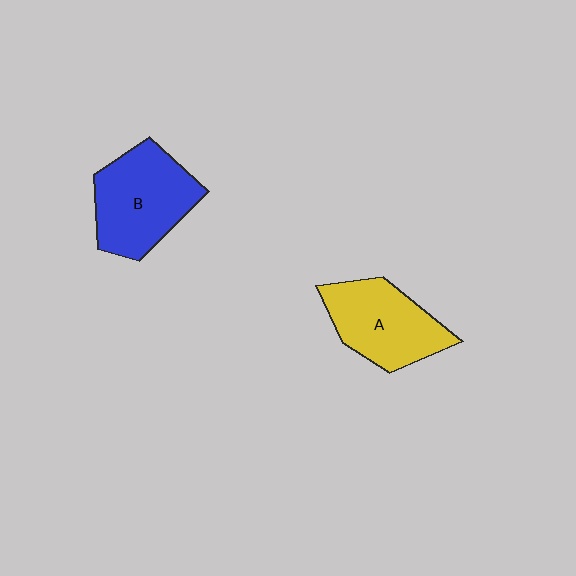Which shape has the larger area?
Shape B (blue).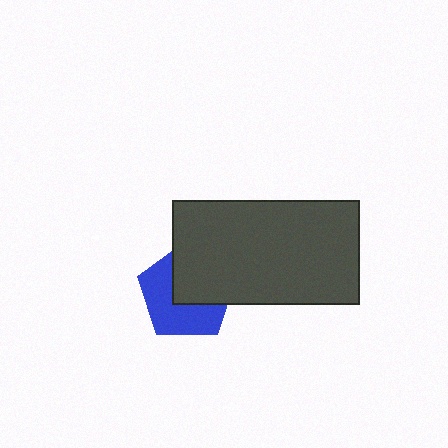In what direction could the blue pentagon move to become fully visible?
The blue pentagon could move toward the lower-left. That would shift it out from behind the dark gray rectangle entirely.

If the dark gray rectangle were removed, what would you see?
You would see the complete blue pentagon.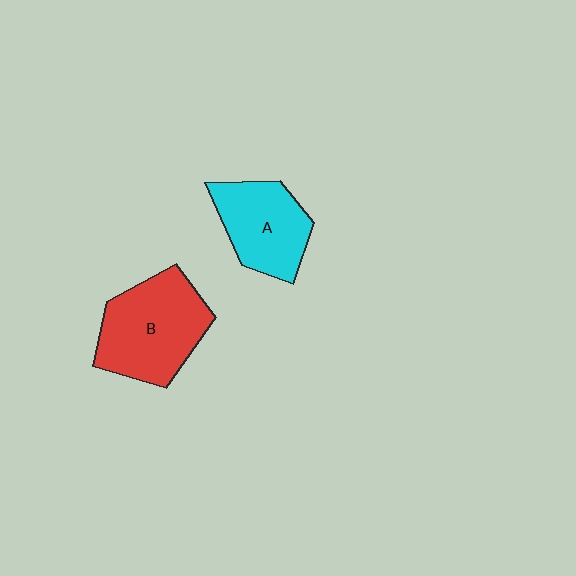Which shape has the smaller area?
Shape A (cyan).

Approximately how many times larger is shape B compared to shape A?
Approximately 1.3 times.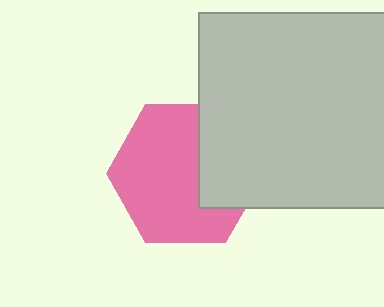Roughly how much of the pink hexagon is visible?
Most of it is visible (roughly 67%).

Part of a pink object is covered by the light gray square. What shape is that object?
It is a hexagon.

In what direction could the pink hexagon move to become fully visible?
The pink hexagon could move left. That would shift it out from behind the light gray square entirely.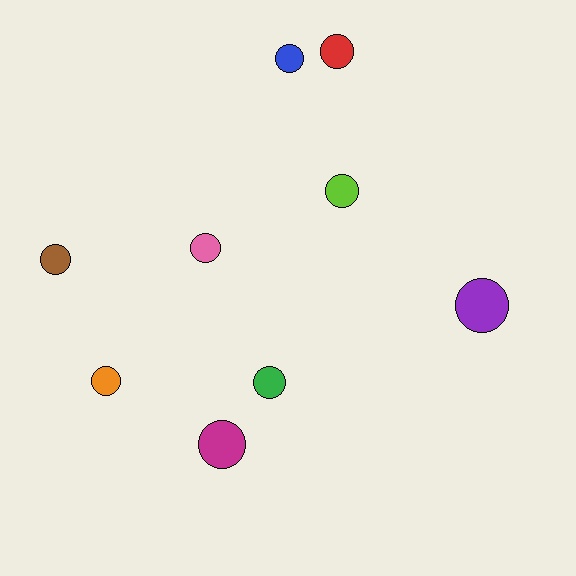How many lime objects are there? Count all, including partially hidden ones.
There is 1 lime object.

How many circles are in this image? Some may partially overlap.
There are 9 circles.